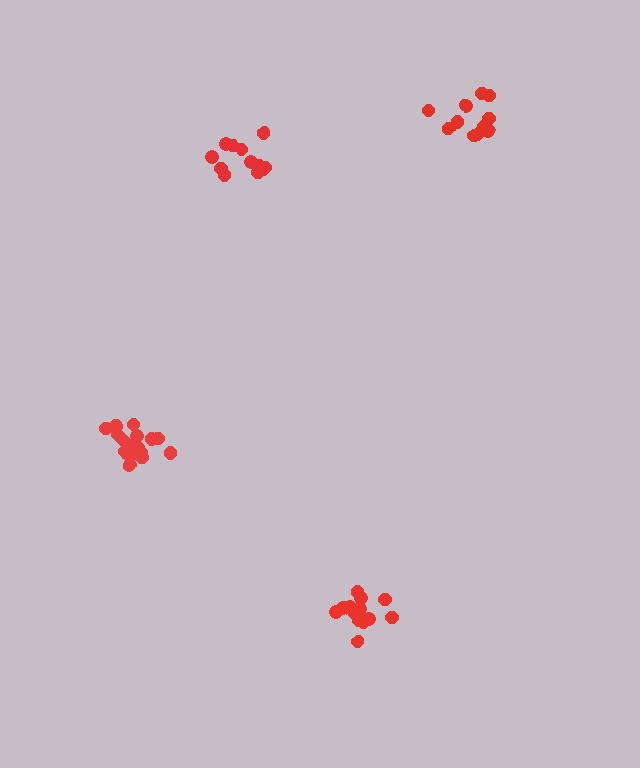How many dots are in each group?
Group 1: 13 dots, Group 2: 16 dots, Group 3: 12 dots, Group 4: 11 dots (52 total).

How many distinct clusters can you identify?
There are 4 distinct clusters.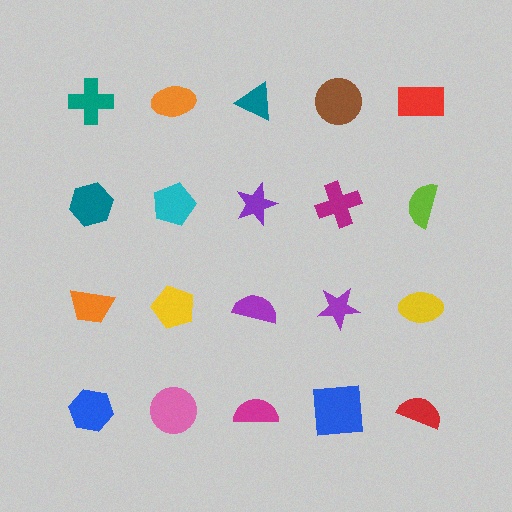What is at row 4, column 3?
A magenta semicircle.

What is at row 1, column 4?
A brown circle.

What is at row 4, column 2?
A pink circle.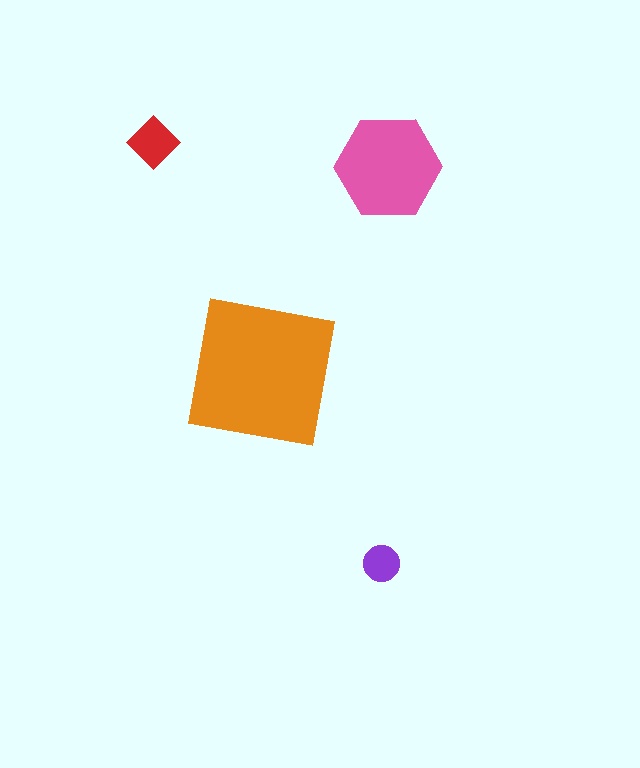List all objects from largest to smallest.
The orange square, the pink hexagon, the red diamond, the purple circle.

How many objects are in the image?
There are 4 objects in the image.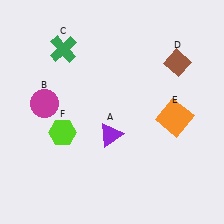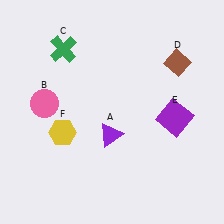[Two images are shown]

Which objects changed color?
B changed from magenta to pink. E changed from orange to purple. F changed from lime to yellow.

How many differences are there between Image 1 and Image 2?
There are 3 differences between the two images.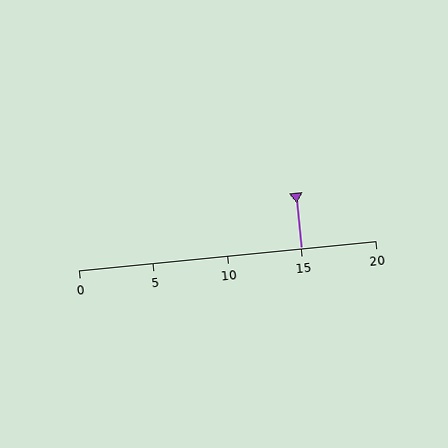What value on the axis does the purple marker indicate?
The marker indicates approximately 15.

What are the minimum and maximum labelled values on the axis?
The axis runs from 0 to 20.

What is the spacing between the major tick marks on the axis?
The major ticks are spaced 5 apart.